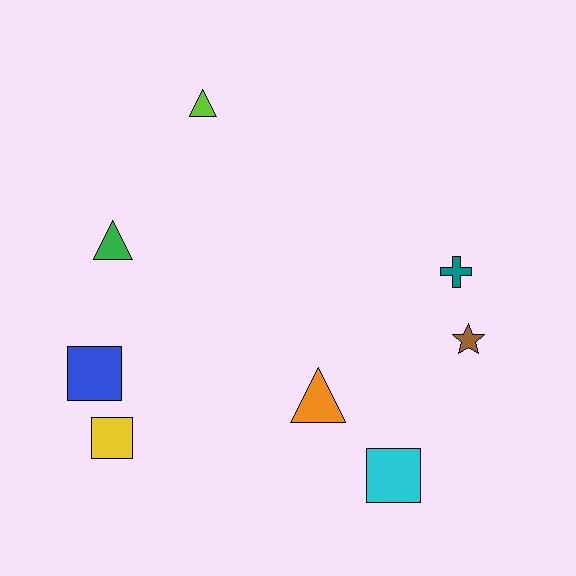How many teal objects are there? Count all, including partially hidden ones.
There is 1 teal object.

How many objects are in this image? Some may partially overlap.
There are 8 objects.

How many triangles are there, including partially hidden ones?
There are 3 triangles.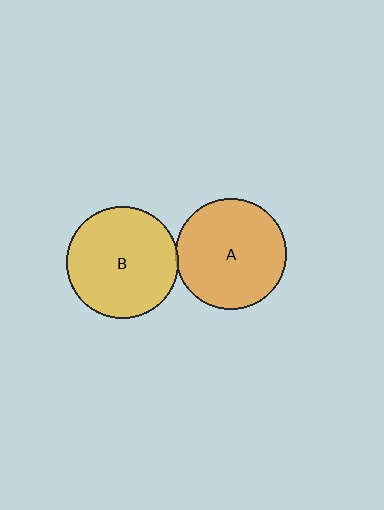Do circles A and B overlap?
Yes.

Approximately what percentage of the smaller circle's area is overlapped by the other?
Approximately 5%.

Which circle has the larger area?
Circle B (yellow).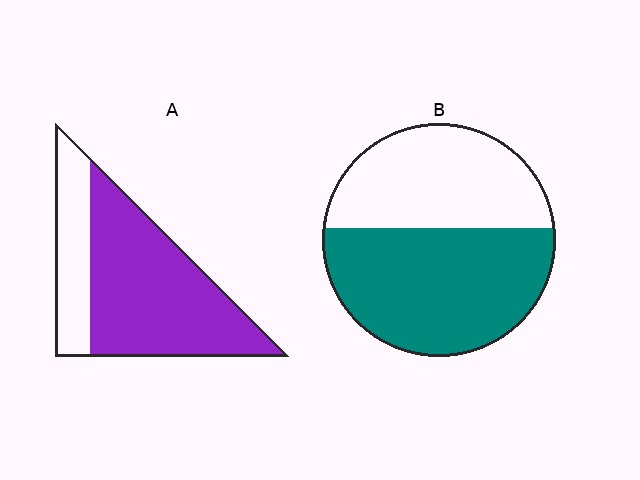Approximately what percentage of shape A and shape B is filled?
A is approximately 70% and B is approximately 55%.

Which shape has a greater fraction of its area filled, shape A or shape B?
Shape A.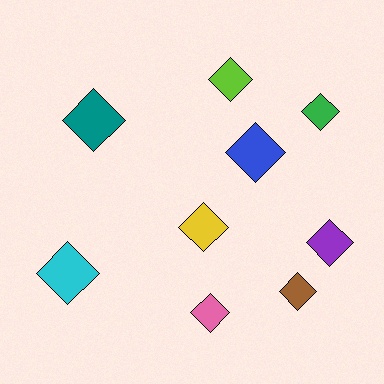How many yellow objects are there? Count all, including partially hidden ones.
There is 1 yellow object.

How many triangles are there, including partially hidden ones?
There are no triangles.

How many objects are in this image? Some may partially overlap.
There are 9 objects.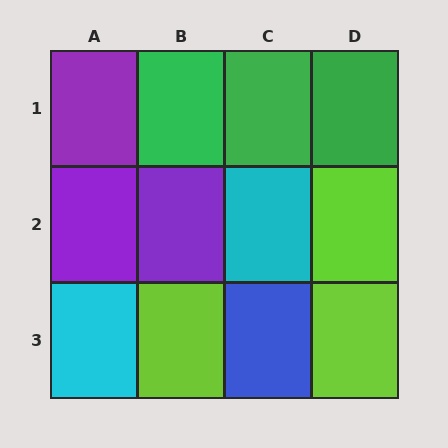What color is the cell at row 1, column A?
Purple.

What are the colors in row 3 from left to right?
Cyan, lime, blue, lime.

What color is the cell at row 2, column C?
Cyan.